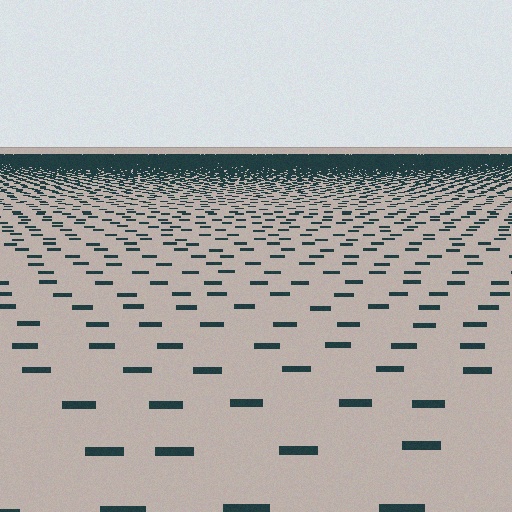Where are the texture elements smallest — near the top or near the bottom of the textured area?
Near the top.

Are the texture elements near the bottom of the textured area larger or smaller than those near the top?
Larger. Near the bottom, elements are closer to the viewer and appear at a bigger on-screen size.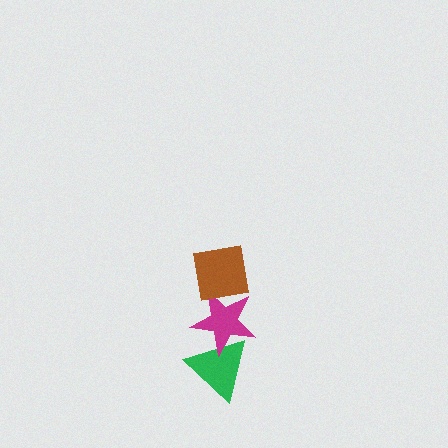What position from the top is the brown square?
The brown square is 1st from the top.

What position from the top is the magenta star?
The magenta star is 2nd from the top.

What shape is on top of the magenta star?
The brown square is on top of the magenta star.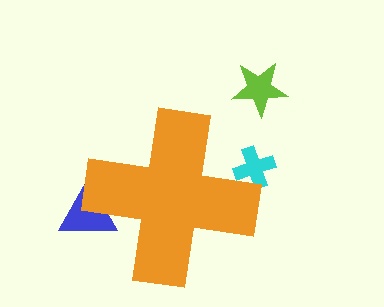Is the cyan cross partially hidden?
Yes, the cyan cross is partially hidden behind the orange cross.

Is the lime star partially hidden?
No, the lime star is fully visible.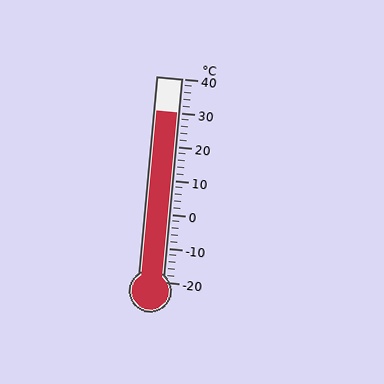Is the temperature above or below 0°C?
The temperature is above 0°C.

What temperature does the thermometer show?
The thermometer shows approximately 30°C.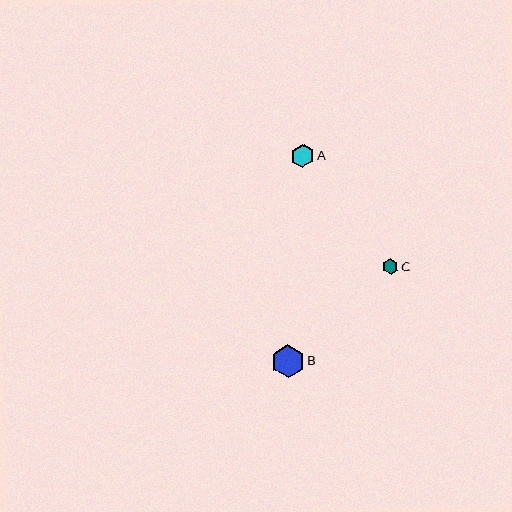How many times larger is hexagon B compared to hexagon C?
Hexagon B is approximately 2.1 times the size of hexagon C.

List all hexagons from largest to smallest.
From largest to smallest: B, A, C.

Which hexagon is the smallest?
Hexagon C is the smallest with a size of approximately 16 pixels.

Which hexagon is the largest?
Hexagon B is the largest with a size of approximately 33 pixels.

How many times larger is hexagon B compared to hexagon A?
Hexagon B is approximately 1.4 times the size of hexagon A.